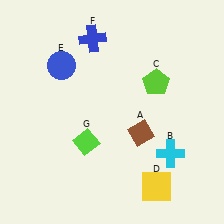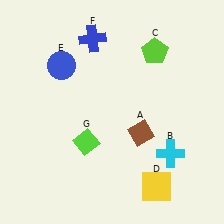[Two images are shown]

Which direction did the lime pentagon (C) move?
The lime pentagon (C) moved up.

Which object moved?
The lime pentagon (C) moved up.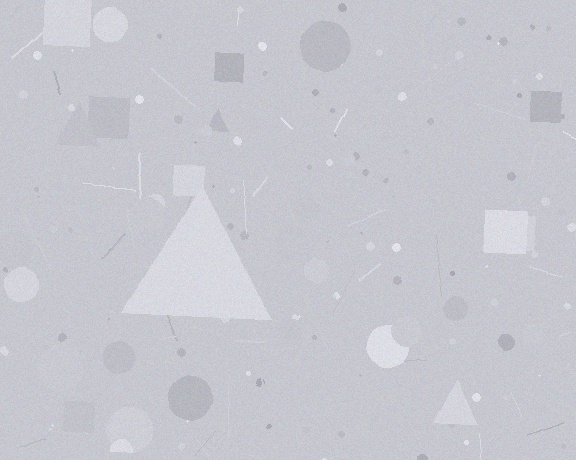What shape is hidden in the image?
A triangle is hidden in the image.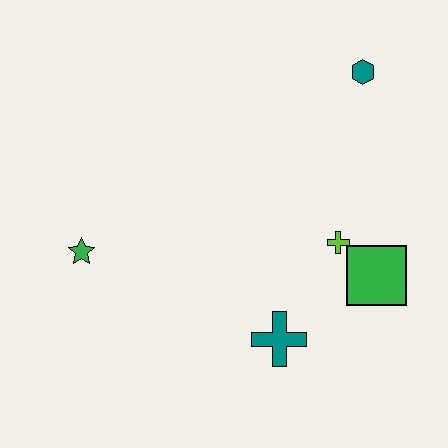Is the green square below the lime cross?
Yes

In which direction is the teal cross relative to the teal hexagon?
The teal cross is below the teal hexagon.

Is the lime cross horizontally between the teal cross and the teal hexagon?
Yes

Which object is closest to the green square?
The lime cross is closest to the green square.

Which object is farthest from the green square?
The green star is farthest from the green square.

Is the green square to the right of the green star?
Yes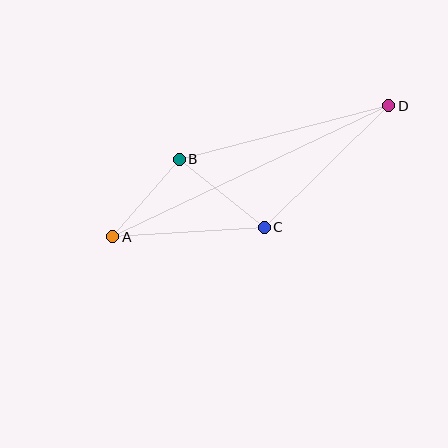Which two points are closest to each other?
Points A and B are closest to each other.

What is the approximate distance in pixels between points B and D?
The distance between B and D is approximately 216 pixels.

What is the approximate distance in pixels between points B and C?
The distance between B and C is approximately 108 pixels.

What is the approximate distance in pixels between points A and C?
The distance between A and C is approximately 151 pixels.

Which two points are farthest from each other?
Points A and D are farthest from each other.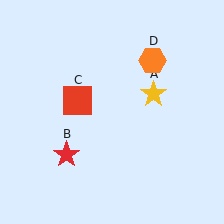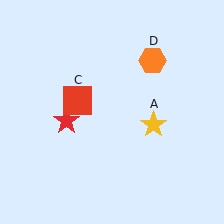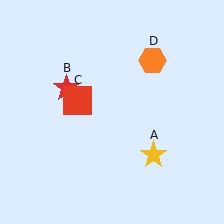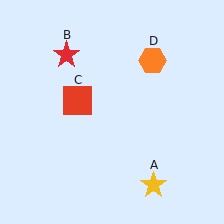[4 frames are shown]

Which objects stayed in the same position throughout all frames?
Red square (object C) and orange hexagon (object D) remained stationary.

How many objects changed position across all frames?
2 objects changed position: yellow star (object A), red star (object B).